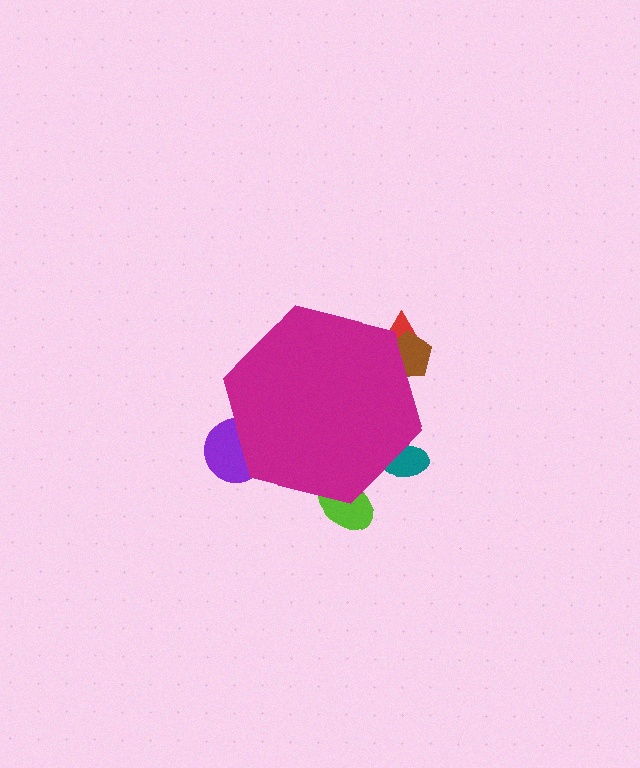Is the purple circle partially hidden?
Yes, the purple circle is partially hidden behind the magenta hexagon.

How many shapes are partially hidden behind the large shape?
5 shapes are partially hidden.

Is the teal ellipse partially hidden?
Yes, the teal ellipse is partially hidden behind the magenta hexagon.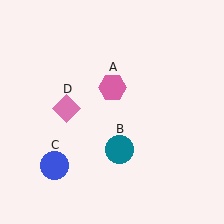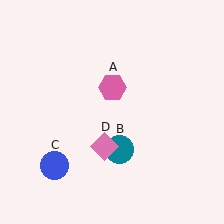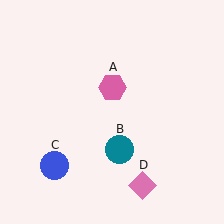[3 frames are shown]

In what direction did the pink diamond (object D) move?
The pink diamond (object D) moved down and to the right.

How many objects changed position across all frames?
1 object changed position: pink diamond (object D).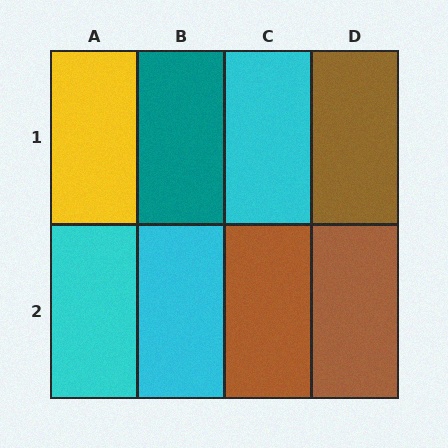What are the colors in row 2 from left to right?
Cyan, cyan, brown, brown.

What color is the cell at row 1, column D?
Brown.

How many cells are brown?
3 cells are brown.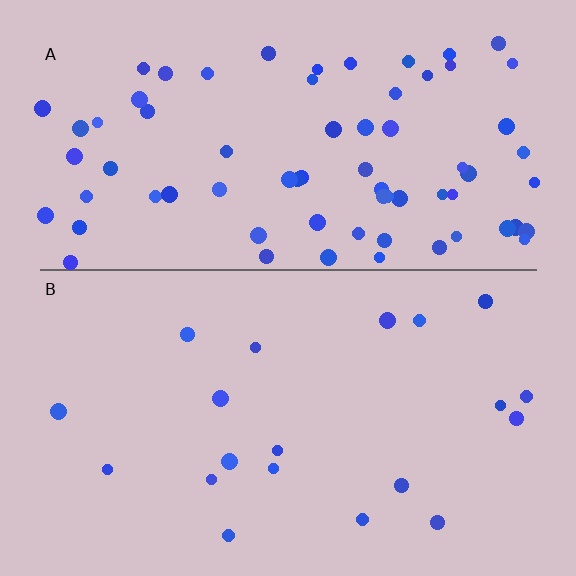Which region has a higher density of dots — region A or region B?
A (the top).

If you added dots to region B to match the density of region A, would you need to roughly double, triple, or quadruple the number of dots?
Approximately quadruple.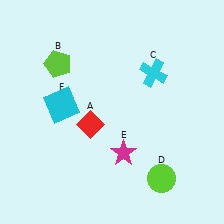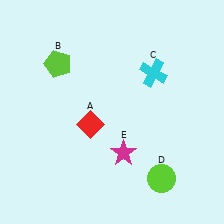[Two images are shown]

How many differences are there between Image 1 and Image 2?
There is 1 difference between the two images.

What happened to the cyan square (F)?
The cyan square (F) was removed in Image 2. It was in the top-left area of Image 1.